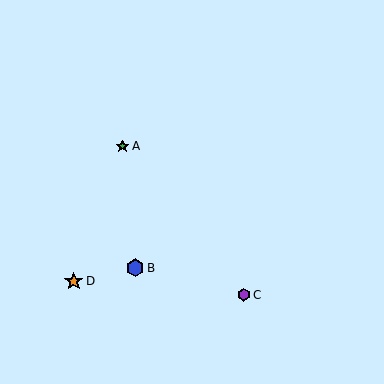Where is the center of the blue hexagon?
The center of the blue hexagon is at (135, 268).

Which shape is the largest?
The orange star (labeled D) is the largest.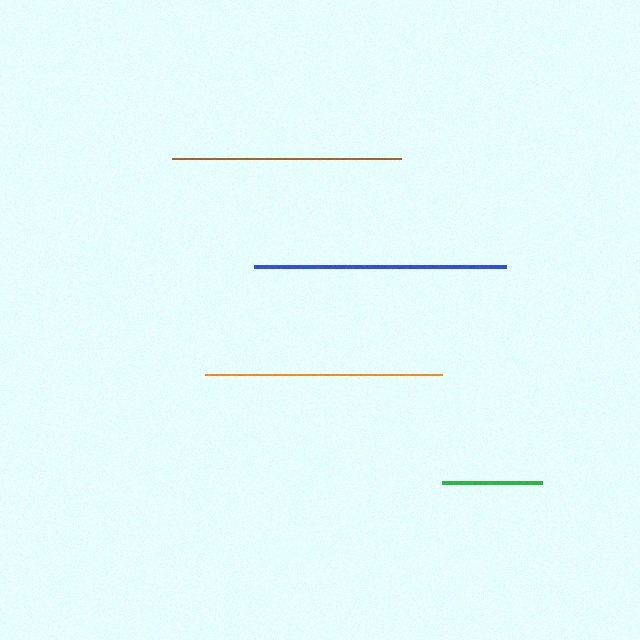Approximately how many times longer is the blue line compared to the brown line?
The blue line is approximately 1.1 times the length of the brown line.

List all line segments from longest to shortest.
From longest to shortest: blue, orange, brown, green.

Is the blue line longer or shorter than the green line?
The blue line is longer than the green line.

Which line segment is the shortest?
The green line is the shortest at approximately 100 pixels.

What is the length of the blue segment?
The blue segment is approximately 252 pixels long.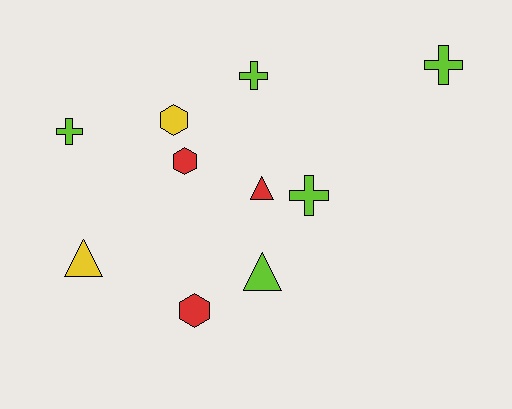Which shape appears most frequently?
Cross, with 4 objects.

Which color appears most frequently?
Lime, with 5 objects.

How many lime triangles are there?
There is 1 lime triangle.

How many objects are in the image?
There are 10 objects.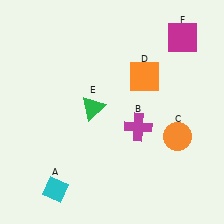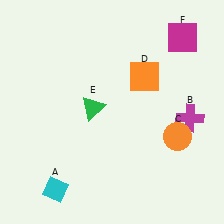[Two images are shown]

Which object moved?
The magenta cross (B) moved right.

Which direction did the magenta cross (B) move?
The magenta cross (B) moved right.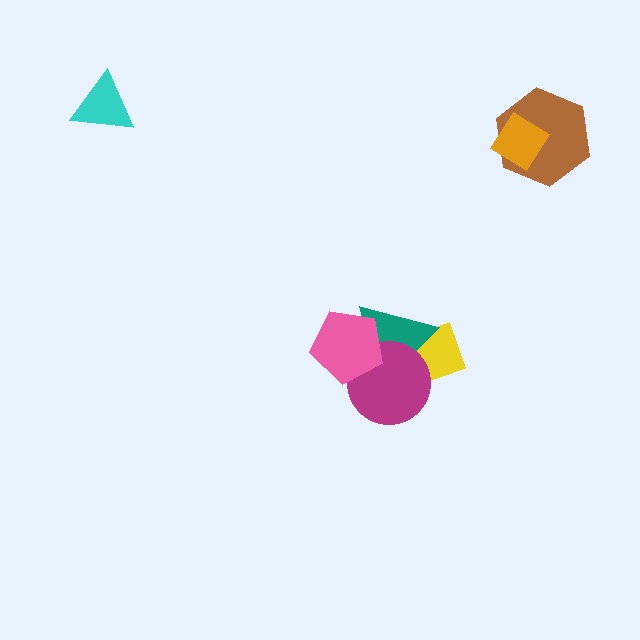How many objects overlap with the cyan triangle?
0 objects overlap with the cyan triangle.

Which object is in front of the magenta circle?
The pink pentagon is in front of the magenta circle.